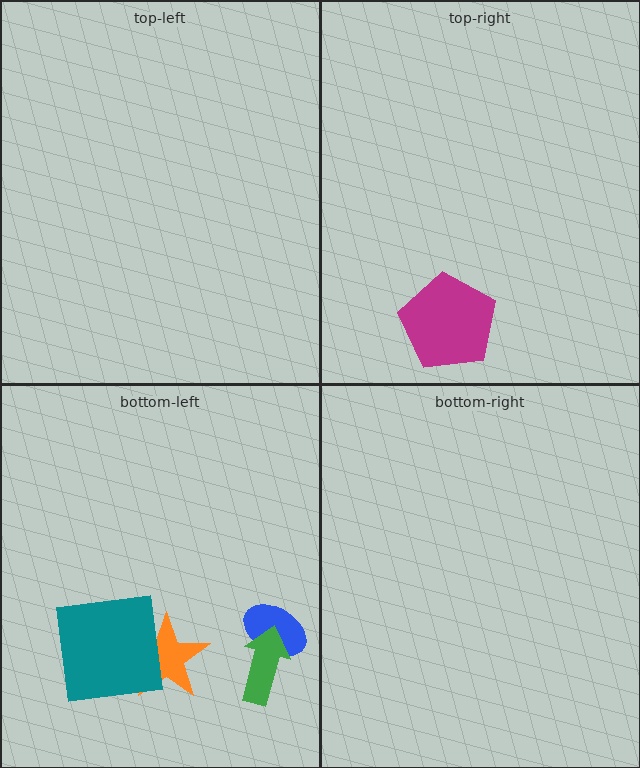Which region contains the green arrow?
The bottom-left region.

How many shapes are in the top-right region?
1.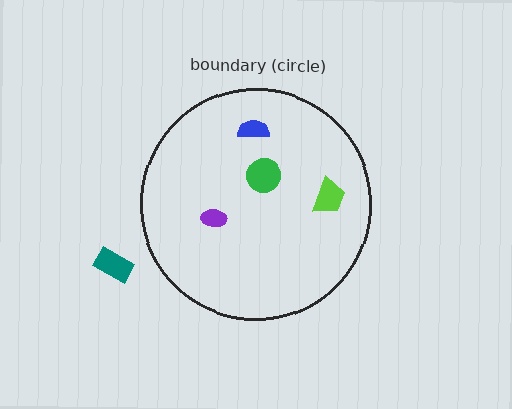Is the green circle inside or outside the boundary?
Inside.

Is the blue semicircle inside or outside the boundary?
Inside.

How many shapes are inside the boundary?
4 inside, 1 outside.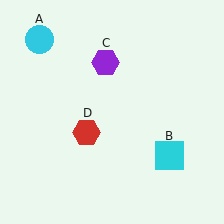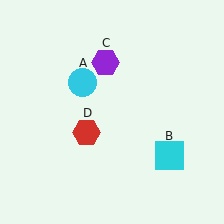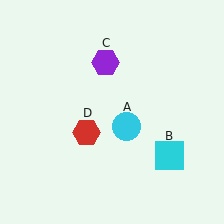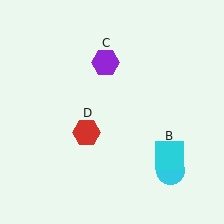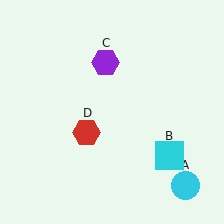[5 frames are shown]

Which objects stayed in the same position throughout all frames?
Cyan square (object B) and purple hexagon (object C) and red hexagon (object D) remained stationary.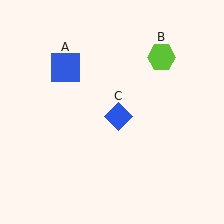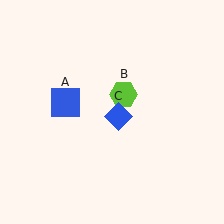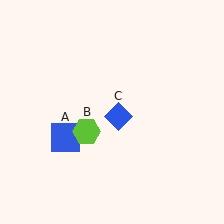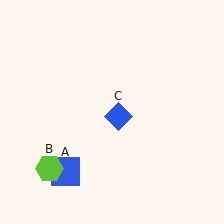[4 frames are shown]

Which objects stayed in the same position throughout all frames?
Blue diamond (object C) remained stationary.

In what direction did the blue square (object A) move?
The blue square (object A) moved down.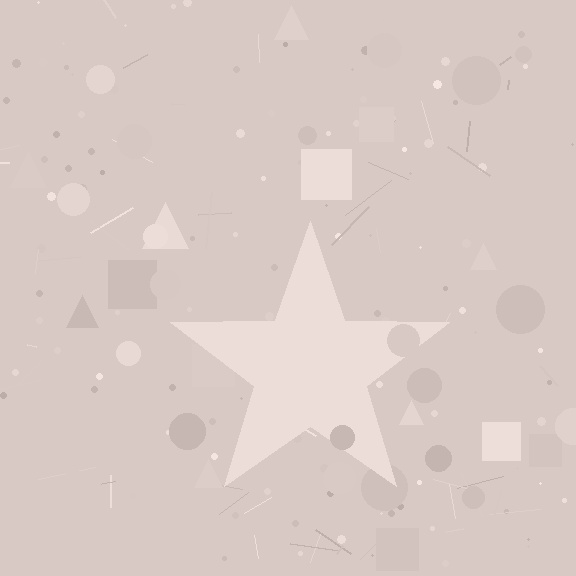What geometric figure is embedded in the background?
A star is embedded in the background.